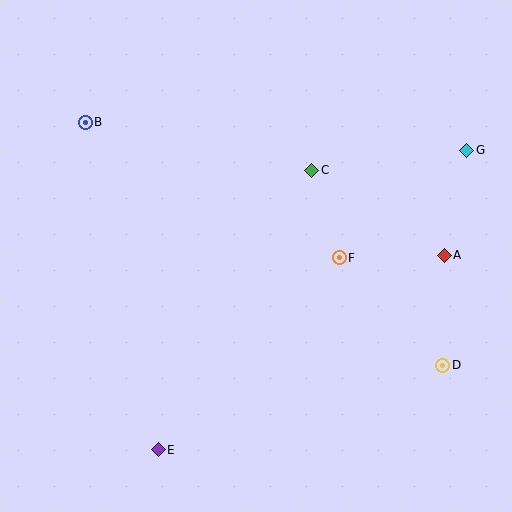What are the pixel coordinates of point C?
Point C is at (312, 170).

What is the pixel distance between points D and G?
The distance between D and G is 217 pixels.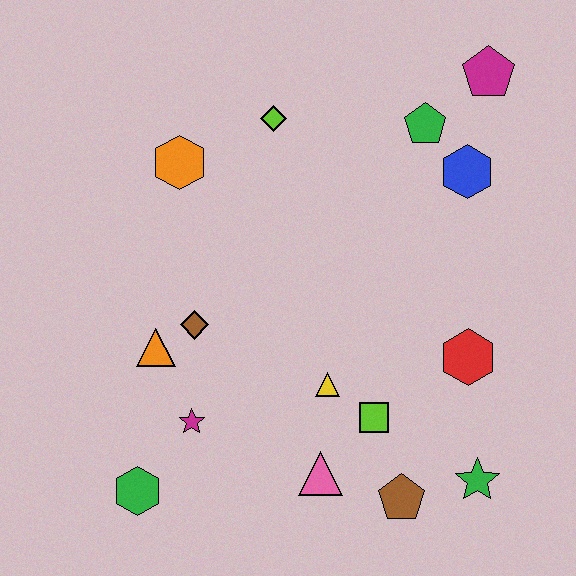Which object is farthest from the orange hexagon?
The green star is farthest from the orange hexagon.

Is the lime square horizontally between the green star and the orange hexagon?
Yes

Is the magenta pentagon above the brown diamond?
Yes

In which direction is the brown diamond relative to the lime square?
The brown diamond is to the left of the lime square.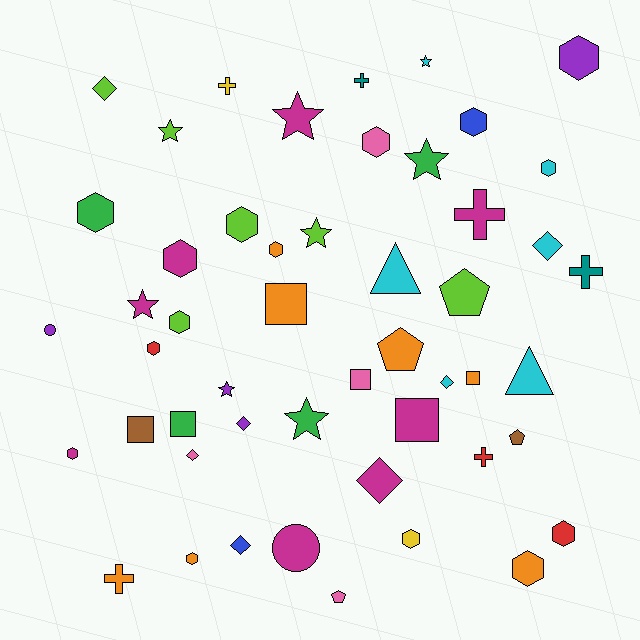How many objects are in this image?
There are 50 objects.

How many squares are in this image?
There are 6 squares.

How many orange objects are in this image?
There are 7 orange objects.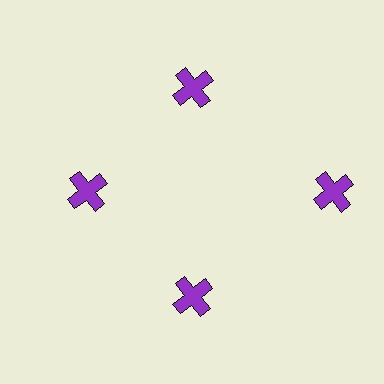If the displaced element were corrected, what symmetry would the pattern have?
It would have 4-fold rotational symmetry — the pattern would map onto itself every 90 degrees.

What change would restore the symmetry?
The symmetry would be restored by moving it inward, back onto the ring so that all 4 crosses sit at equal angles and equal distance from the center.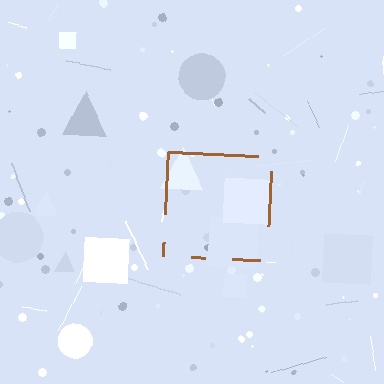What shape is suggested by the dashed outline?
The dashed outline suggests a square.